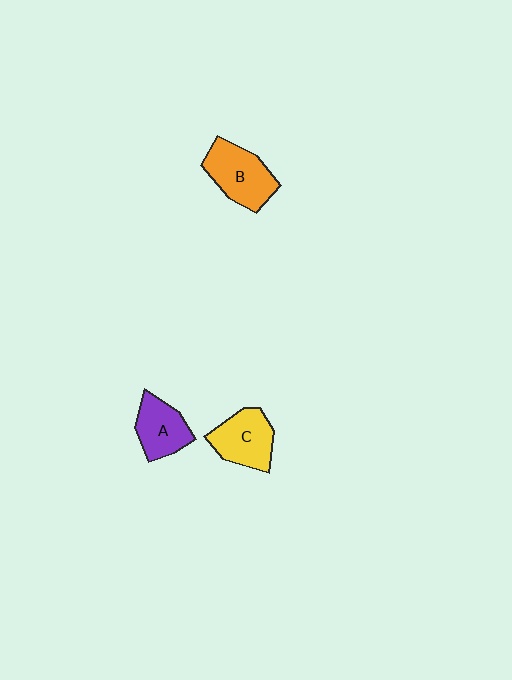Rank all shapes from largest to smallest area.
From largest to smallest: B (orange), C (yellow), A (purple).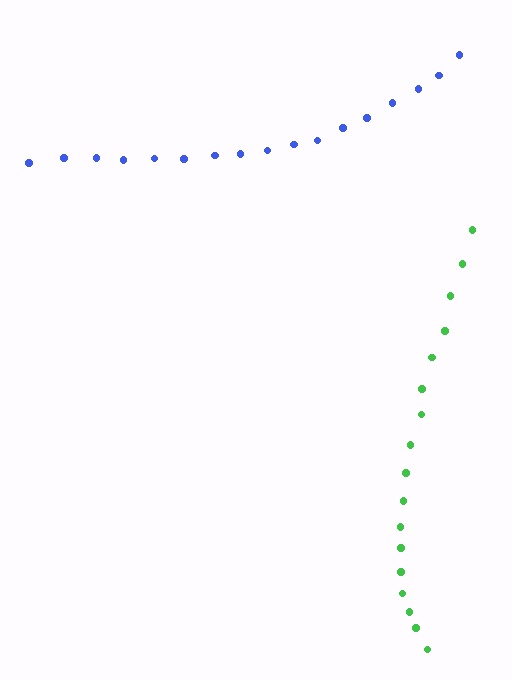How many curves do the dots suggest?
There are 2 distinct paths.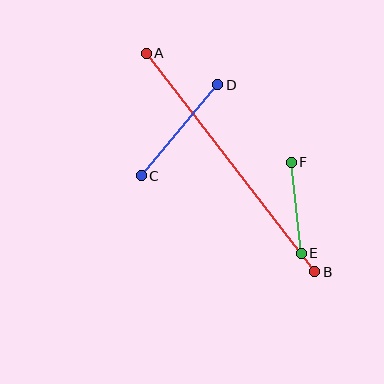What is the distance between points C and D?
The distance is approximately 119 pixels.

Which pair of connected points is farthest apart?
Points A and B are farthest apart.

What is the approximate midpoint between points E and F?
The midpoint is at approximately (296, 208) pixels.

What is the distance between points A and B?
The distance is approximately 276 pixels.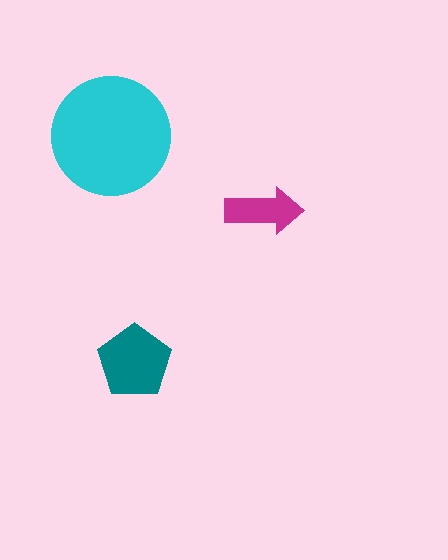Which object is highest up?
The cyan circle is topmost.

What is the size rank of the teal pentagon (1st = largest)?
2nd.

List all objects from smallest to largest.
The magenta arrow, the teal pentagon, the cyan circle.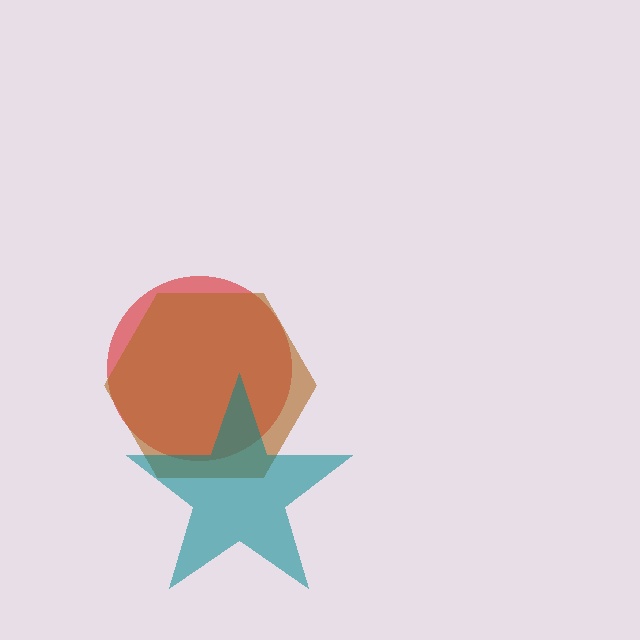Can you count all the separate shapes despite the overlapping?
Yes, there are 3 separate shapes.